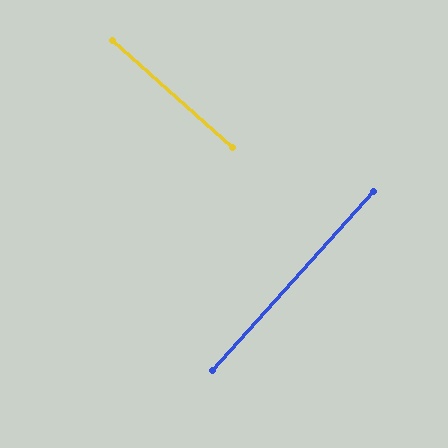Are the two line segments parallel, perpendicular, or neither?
Perpendicular — they meet at approximately 90°.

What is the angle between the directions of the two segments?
Approximately 90 degrees.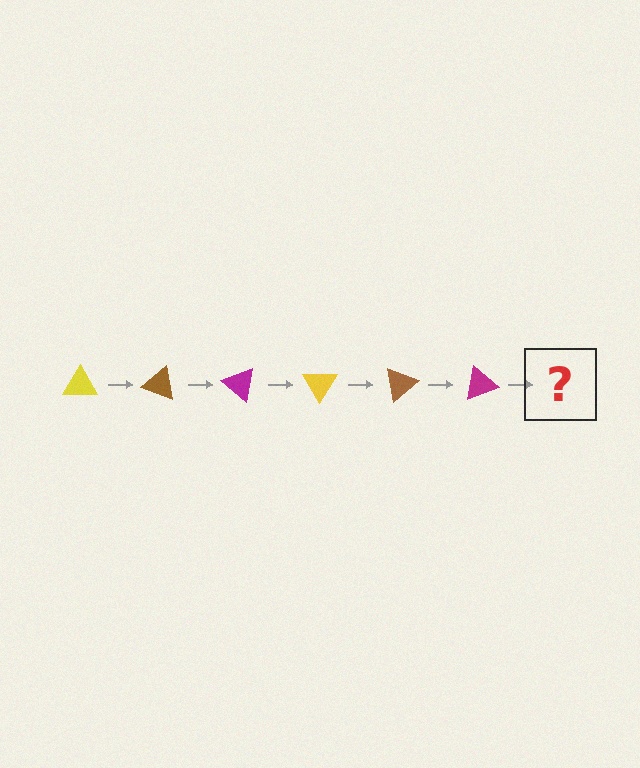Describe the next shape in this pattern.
It should be a yellow triangle, rotated 120 degrees from the start.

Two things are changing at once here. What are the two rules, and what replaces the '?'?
The two rules are that it rotates 20 degrees each step and the color cycles through yellow, brown, and magenta. The '?' should be a yellow triangle, rotated 120 degrees from the start.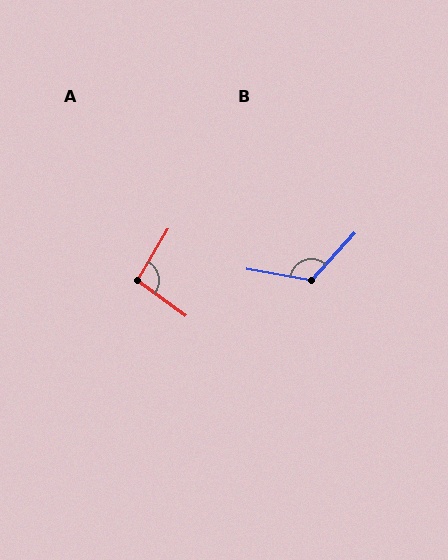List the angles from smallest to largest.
A (96°), B (123°).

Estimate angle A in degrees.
Approximately 96 degrees.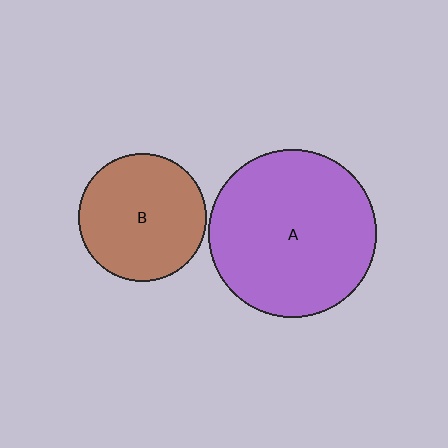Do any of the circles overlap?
No, none of the circles overlap.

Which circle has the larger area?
Circle A (purple).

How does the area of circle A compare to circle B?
Approximately 1.7 times.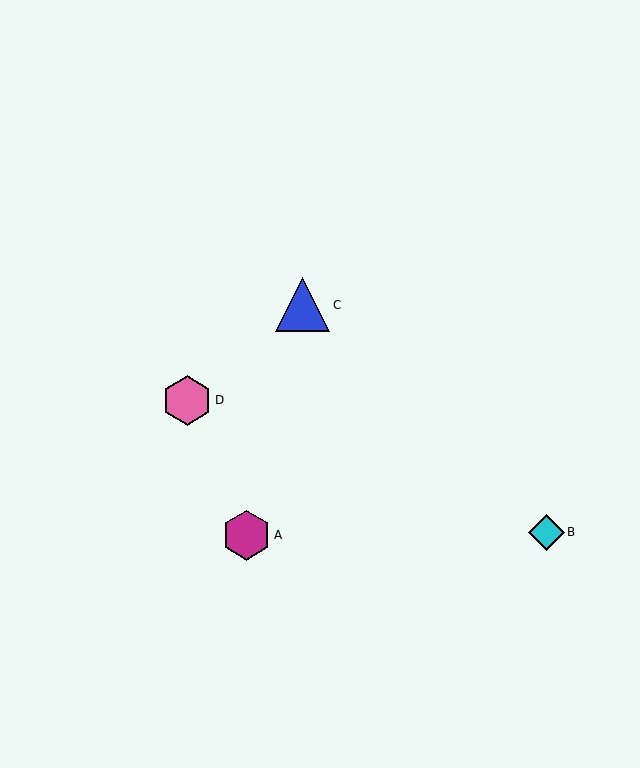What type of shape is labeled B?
Shape B is a cyan diamond.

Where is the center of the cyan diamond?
The center of the cyan diamond is at (546, 532).